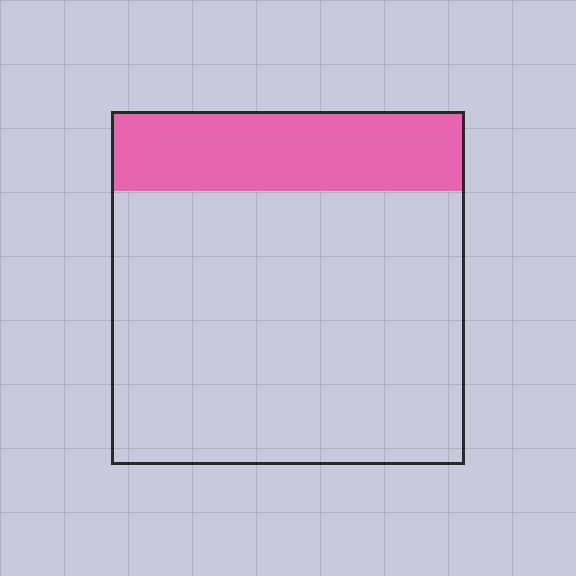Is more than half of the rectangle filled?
No.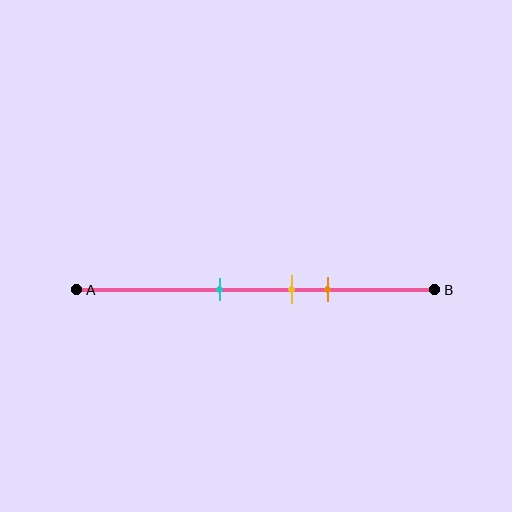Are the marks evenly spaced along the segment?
Yes, the marks are approximately evenly spaced.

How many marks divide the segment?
There are 3 marks dividing the segment.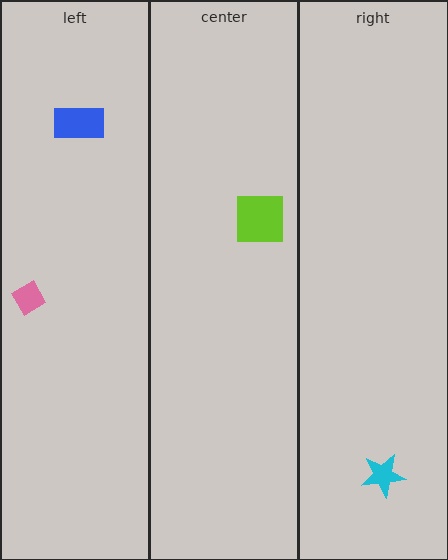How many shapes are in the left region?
2.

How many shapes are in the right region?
1.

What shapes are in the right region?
The cyan star.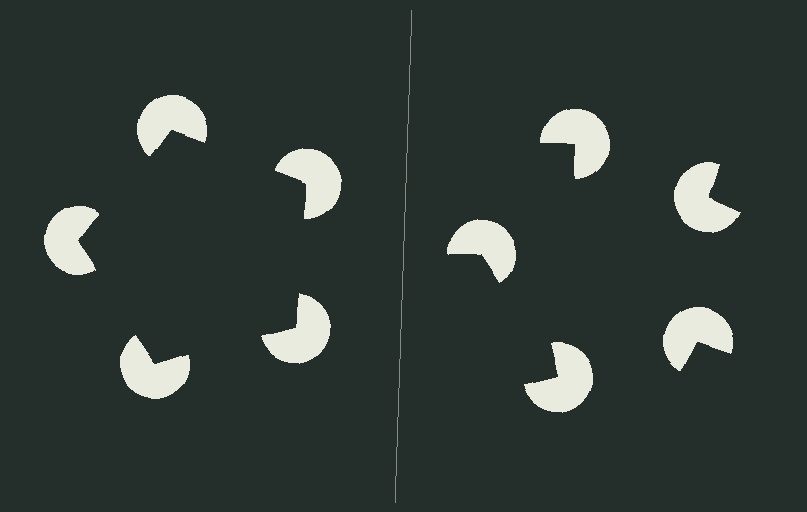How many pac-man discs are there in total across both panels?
10 — 5 on each side.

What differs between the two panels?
The pac-man discs are positioned identically on both sides; only the wedge orientations differ. On the left they align to a pentagon; on the right they are misaligned.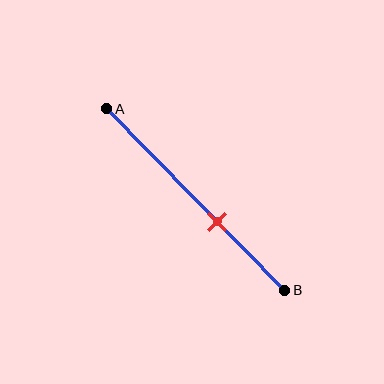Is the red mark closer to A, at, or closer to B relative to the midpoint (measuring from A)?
The red mark is closer to point B than the midpoint of segment AB.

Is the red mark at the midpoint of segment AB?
No, the mark is at about 60% from A, not at the 50% midpoint.